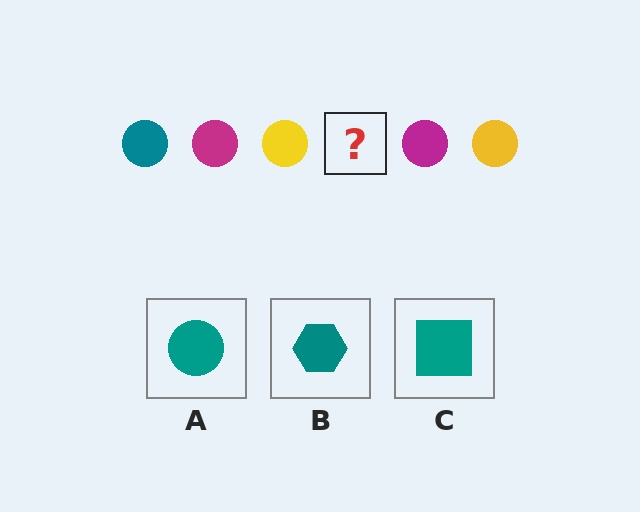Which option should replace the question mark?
Option A.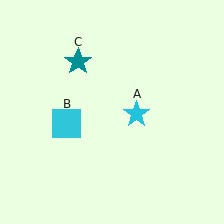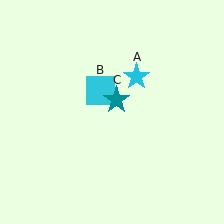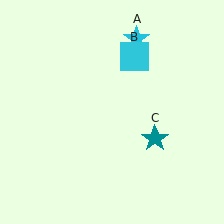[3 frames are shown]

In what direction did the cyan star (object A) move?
The cyan star (object A) moved up.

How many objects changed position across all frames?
3 objects changed position: cyan star (object A), cyan square (object B), teal star (object C).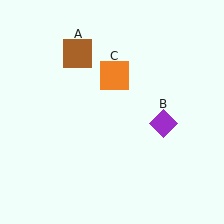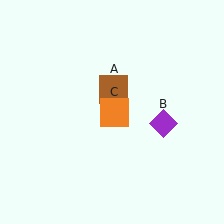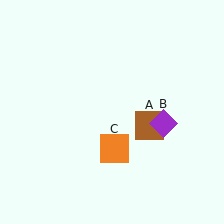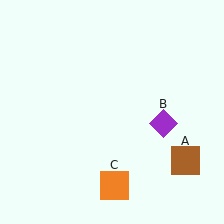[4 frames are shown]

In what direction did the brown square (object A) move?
The brown square (object A) moved down and to the right.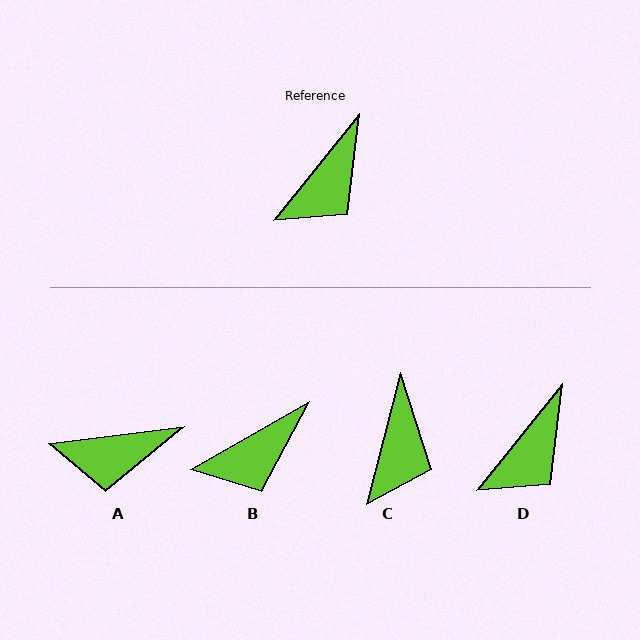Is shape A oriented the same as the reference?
No, it is off by about 44 degrees.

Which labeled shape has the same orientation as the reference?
D.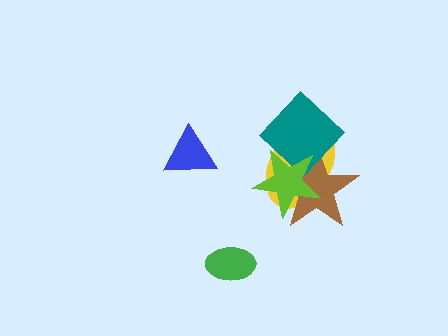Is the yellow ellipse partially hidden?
Yes, it is partially covered by another shape.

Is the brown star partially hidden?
Yes, it is partially covered by another shape.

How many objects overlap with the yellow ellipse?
3 objects overlap with the yellow ellipse.